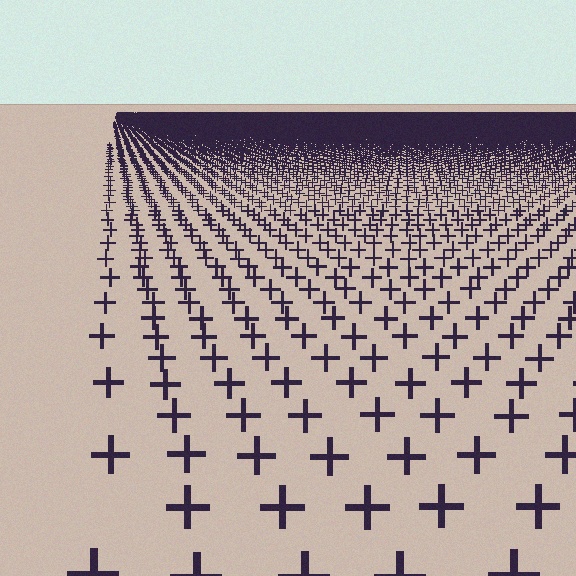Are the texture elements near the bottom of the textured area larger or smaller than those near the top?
Larger. Near the bottom, elements are closer to the viewer and appear at a bigger on-screen size.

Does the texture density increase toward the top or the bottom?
Density increases toward the top.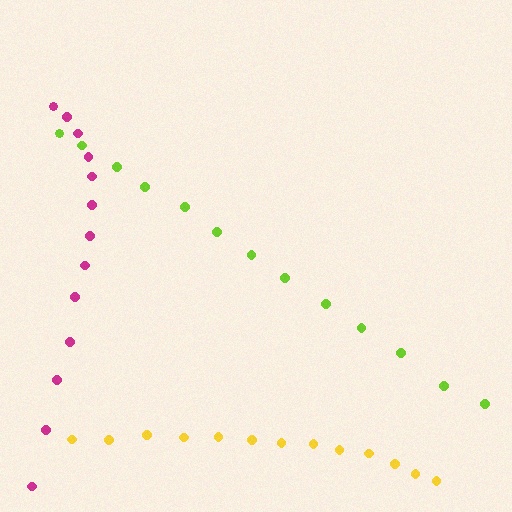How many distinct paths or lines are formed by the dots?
There are 3 distinct paths.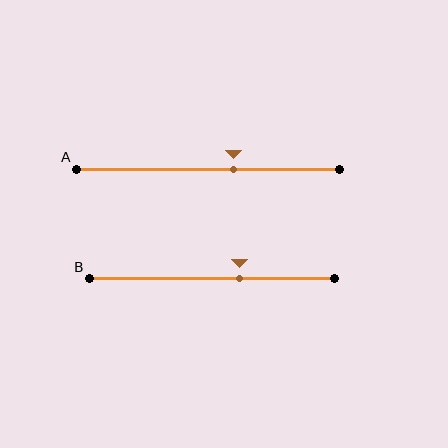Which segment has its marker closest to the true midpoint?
Segment A has its marker closest to the true midpoint.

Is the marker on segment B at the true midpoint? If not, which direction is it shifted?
No, the marker on segment B is shifted to the right by about 11% of the segment length.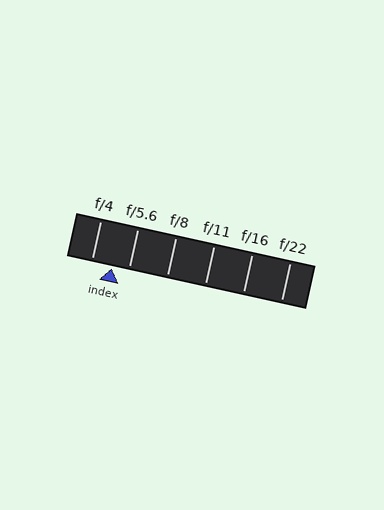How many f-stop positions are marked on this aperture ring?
There are 6 f-stop positions marked.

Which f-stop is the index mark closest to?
The index mark is closest to f/5.6.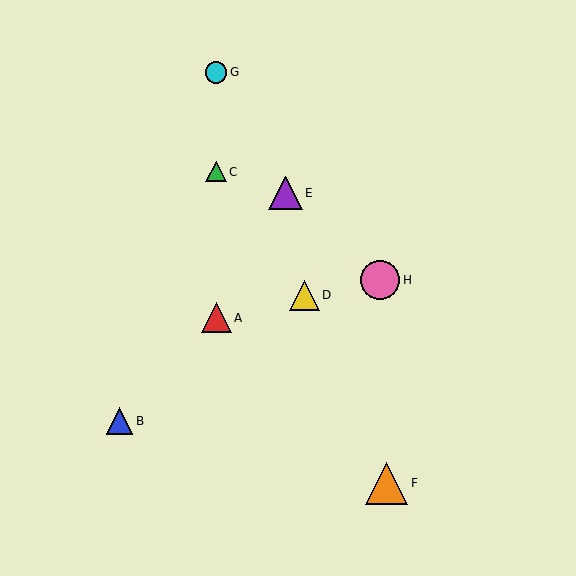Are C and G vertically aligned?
Yes, both are at x≈216.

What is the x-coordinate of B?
Object B is at x≈119.